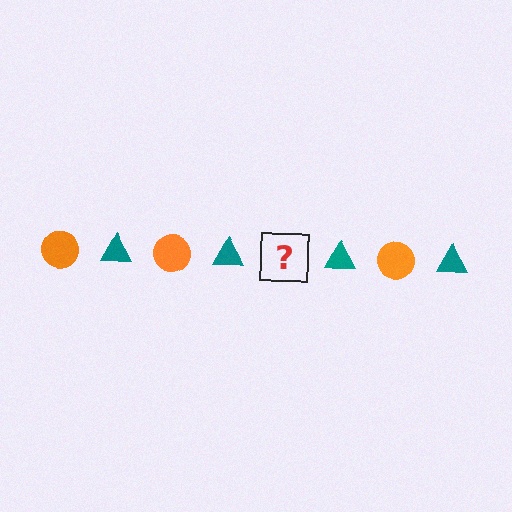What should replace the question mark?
The question mark should be replaced with an orange circle.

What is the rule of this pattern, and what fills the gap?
The rule is that the pattern alternates between orange circle and teal triangle. The gap should be filled with an orange circle.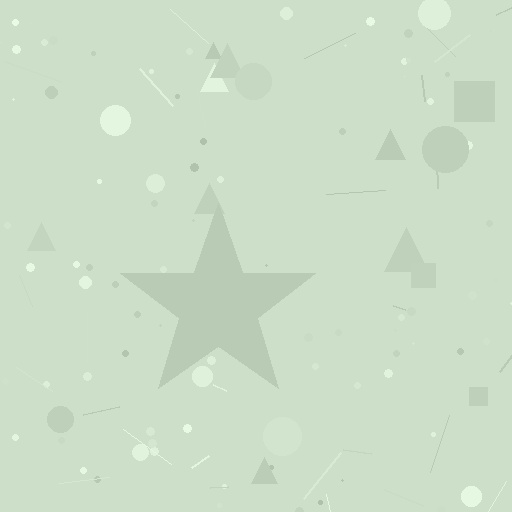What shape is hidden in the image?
A star is hidden in the image.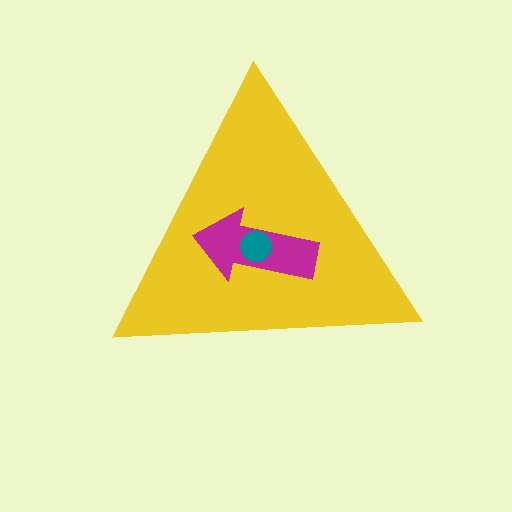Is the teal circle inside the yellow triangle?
Yes.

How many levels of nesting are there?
3.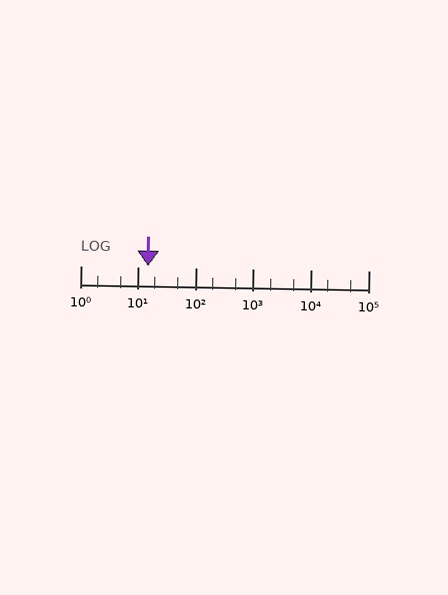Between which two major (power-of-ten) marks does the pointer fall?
The pointer is between 10 and 100.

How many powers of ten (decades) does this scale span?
The scale spans 5 decades, from 1 to 100000.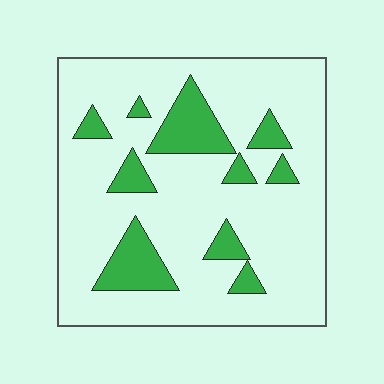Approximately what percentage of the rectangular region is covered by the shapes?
Approximately 20%.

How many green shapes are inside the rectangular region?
10.